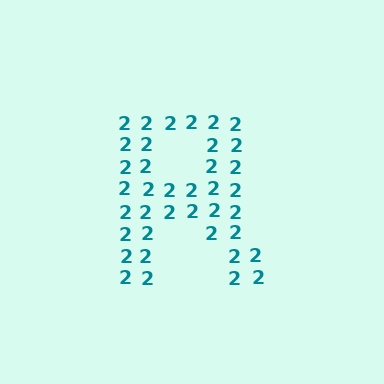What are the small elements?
The small elements are digit 2's.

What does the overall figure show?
The overall figure shows the letter R.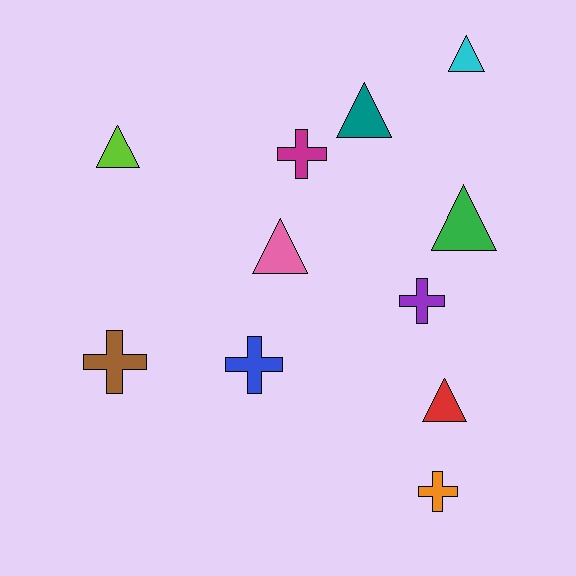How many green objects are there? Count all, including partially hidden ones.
There is 1 green object.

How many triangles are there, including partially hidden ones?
There are 6 triangles.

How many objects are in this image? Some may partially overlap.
There are 11 objects.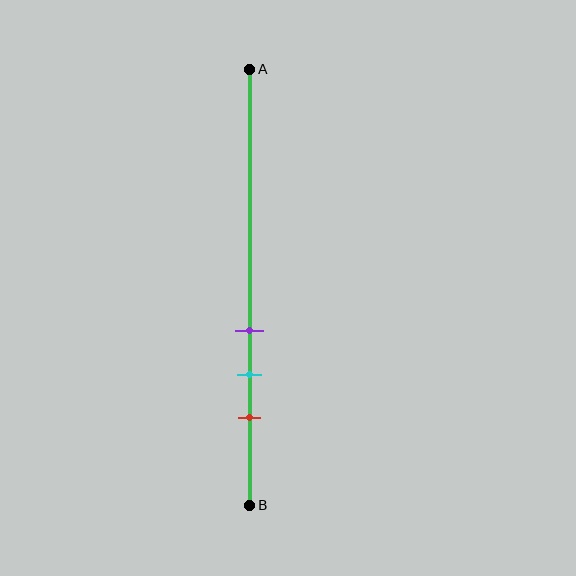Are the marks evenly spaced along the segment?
Yes, the marks are approximately evenly spaced.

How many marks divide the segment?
There are 3 marks dividing the segment.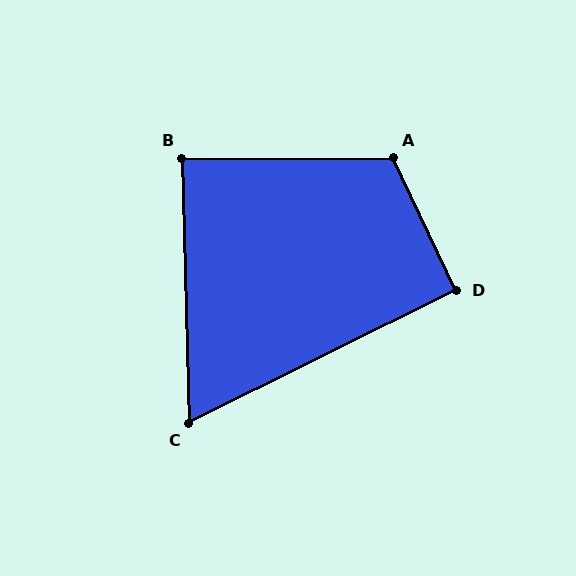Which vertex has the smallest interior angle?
C, at approximately 65 degrees.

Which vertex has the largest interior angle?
A, at approximately 115 degrees.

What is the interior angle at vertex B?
Approximately 89 degrees (approximately right).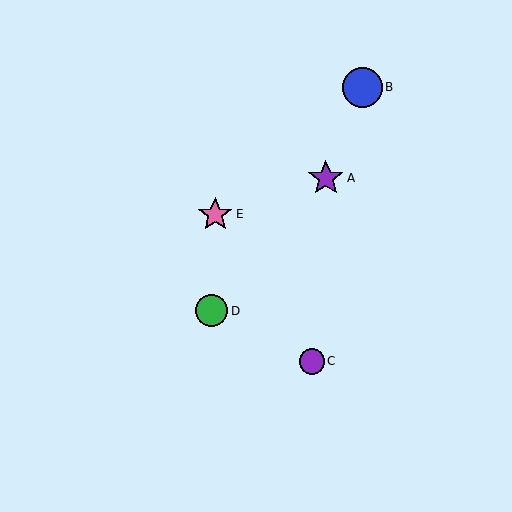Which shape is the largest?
The blue circle (labeled B) is the largest.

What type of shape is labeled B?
Shape B is a blue circle.